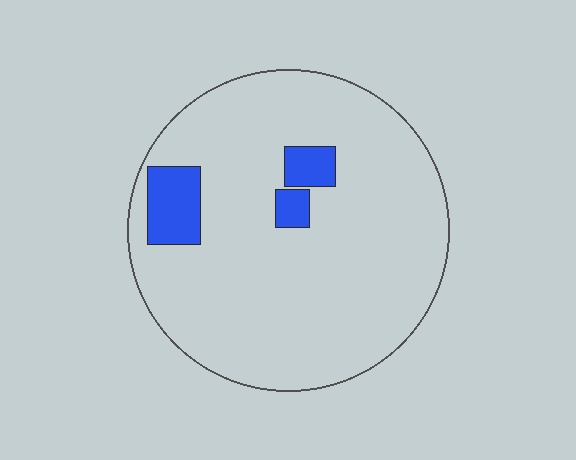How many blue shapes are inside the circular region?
3.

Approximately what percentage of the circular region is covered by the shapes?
Approximately 10%.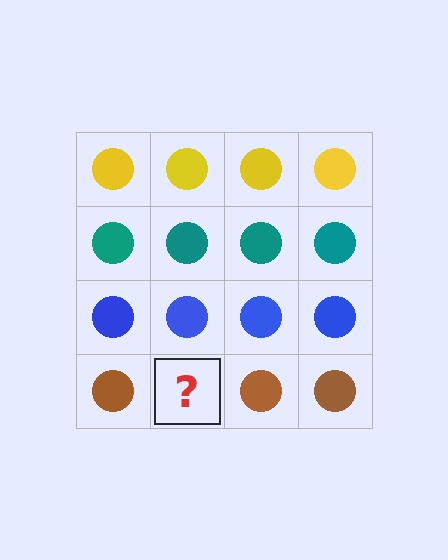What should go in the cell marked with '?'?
The missing cell should contain a brown circle.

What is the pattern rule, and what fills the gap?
The rule is that each row has a consistent color. The gap should be filled with a brown circle.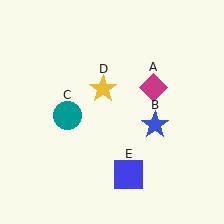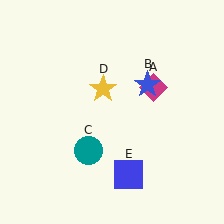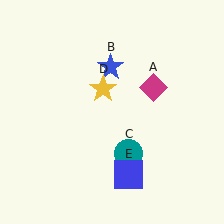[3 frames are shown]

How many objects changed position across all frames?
2 objects changed position: blue star (object B), teal circle (object C).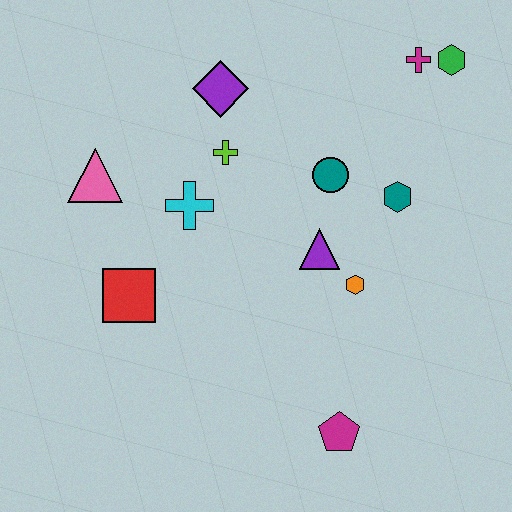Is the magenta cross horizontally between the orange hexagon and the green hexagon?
Yes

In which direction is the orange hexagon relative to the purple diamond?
The orange hexagon is below the purple diamond.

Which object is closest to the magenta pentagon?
The orange hexagon is closest to the magenta pentagon.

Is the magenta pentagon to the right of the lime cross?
Yes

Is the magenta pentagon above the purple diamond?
No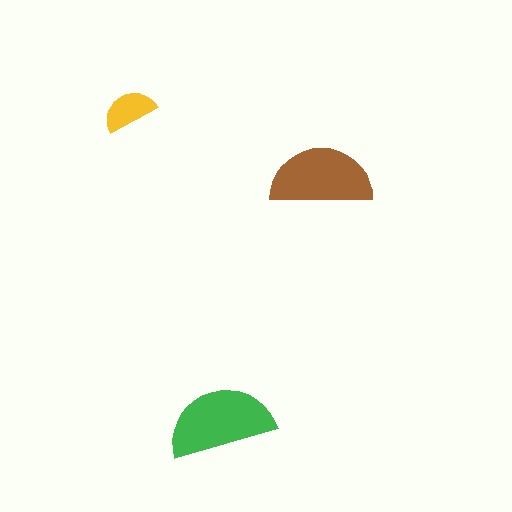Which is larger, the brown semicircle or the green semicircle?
The green one.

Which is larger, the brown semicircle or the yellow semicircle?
The brown one.